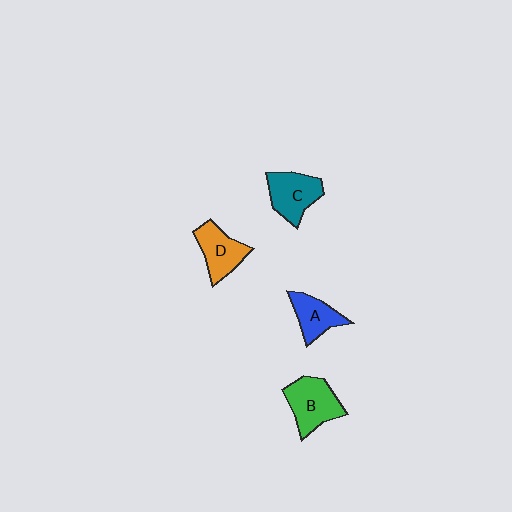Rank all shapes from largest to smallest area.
From largest to smallest: B (green), C (teal), D (orange), A (blue).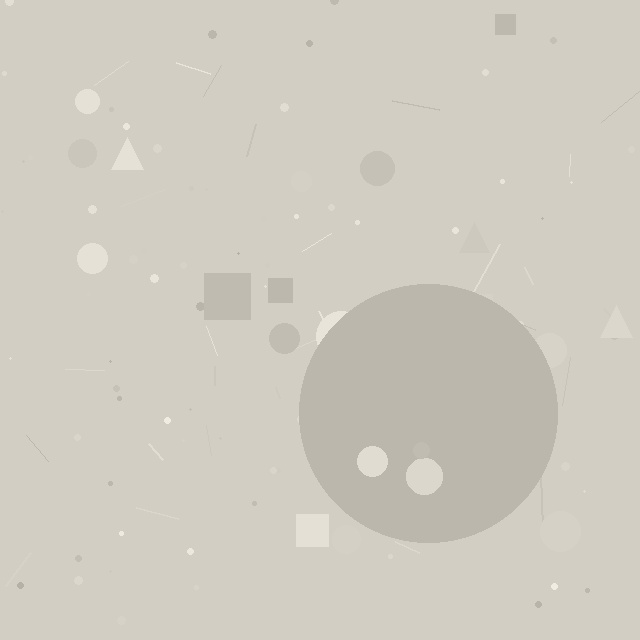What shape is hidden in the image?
A circle is hidden in the image.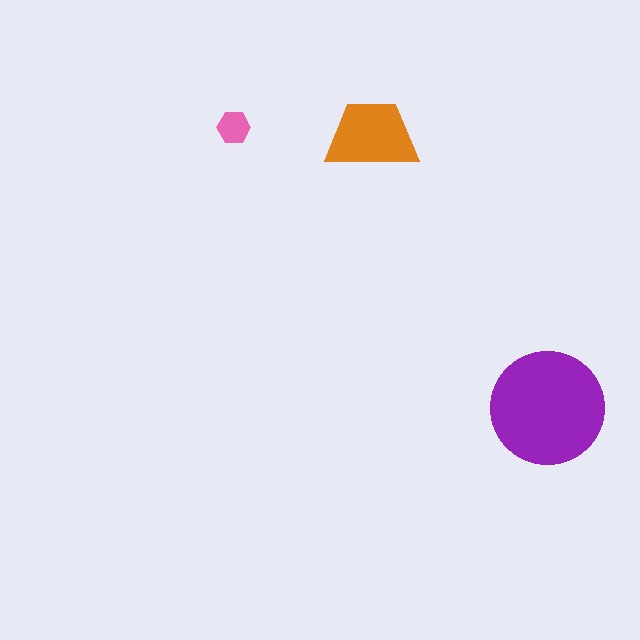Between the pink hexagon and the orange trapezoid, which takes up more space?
The orange trapezoid.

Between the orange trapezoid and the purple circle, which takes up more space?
The purple circle.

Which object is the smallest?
The pink hexagon.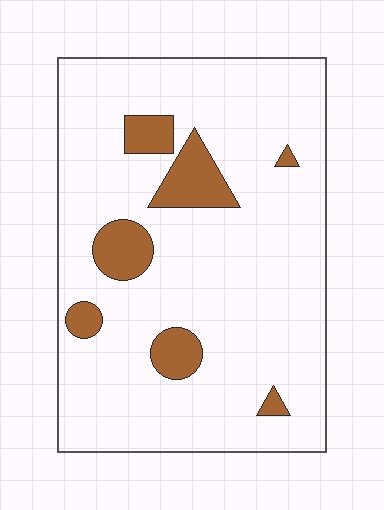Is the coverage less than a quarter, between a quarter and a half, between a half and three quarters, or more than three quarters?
Less than a quarter.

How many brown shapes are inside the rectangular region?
7.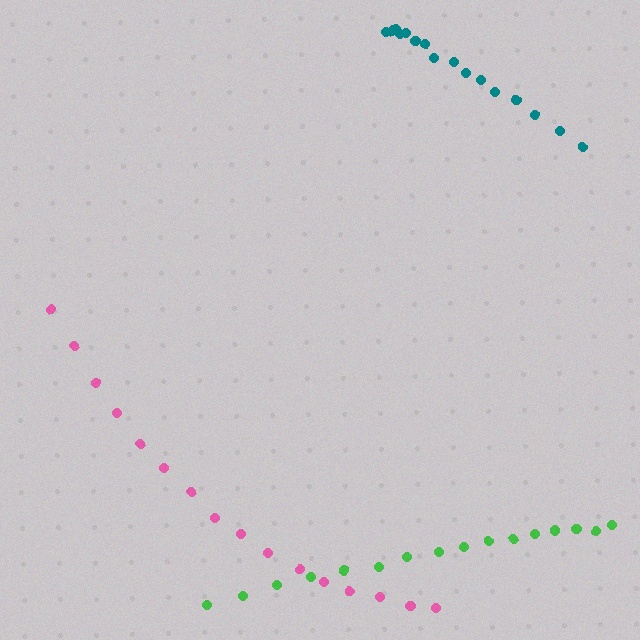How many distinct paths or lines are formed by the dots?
There are 3 distinct paths.